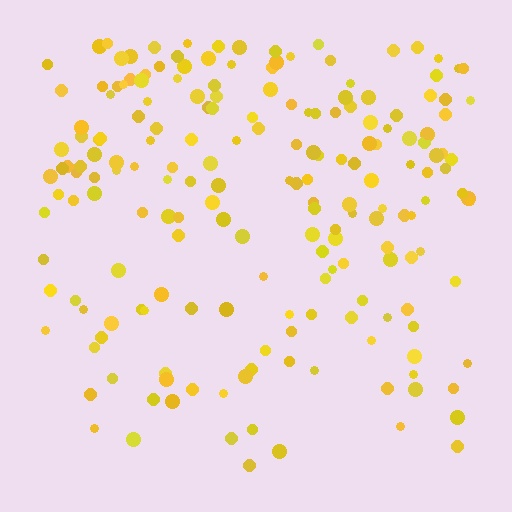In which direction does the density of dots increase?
From bottom to top, with the top side densest.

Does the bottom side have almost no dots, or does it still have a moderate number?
Still a moderate number, just noticeably fewer than the top.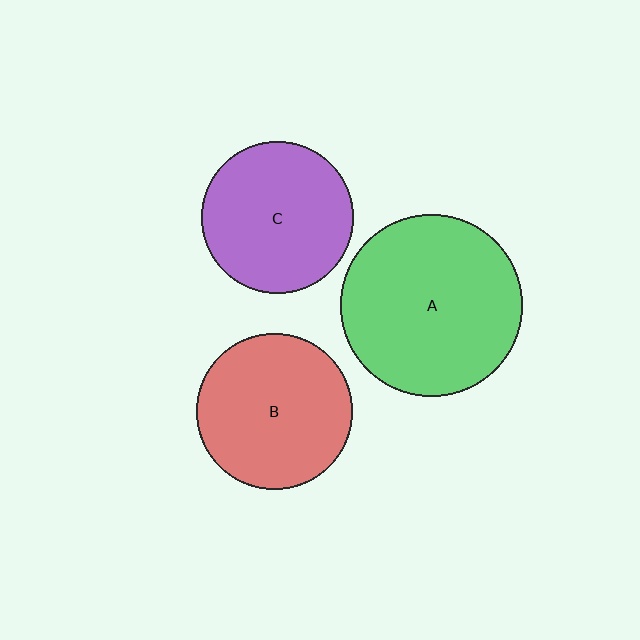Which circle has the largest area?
Circle A (green).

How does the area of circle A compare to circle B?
Approximately 1.4 times.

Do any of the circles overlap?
No, none of the circles overlap.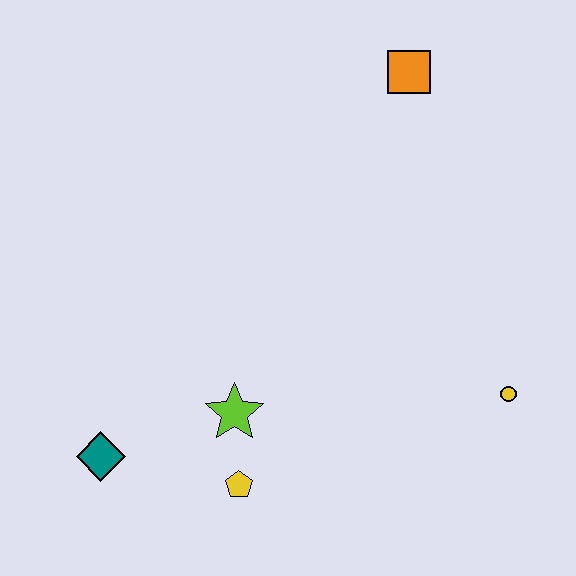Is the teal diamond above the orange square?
No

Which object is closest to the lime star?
The yellow pentagon is closest to the lime star.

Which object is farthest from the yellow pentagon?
The orange square is farthest from the yellow pentagon.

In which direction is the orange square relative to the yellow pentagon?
The orange square is above the yellow pentagon.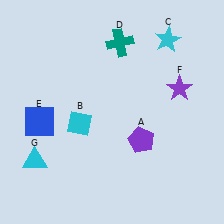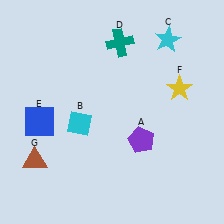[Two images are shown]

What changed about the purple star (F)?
In Image 1, F is purple. In Image 2, it changed to yellow.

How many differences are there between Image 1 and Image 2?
There are 2 differences between the two images.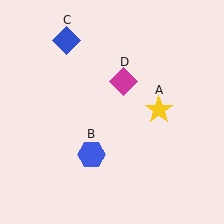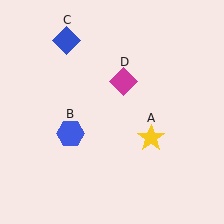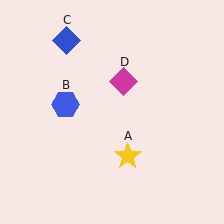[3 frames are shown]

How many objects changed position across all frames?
2 objects changed position: yellow star (object A), blue hexagon (object B).